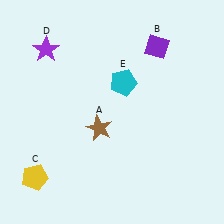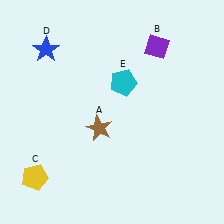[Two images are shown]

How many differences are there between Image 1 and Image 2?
There is 1 difference between the two images.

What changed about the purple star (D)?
In Image 1, D is purple. In Image 2, it changed to blue.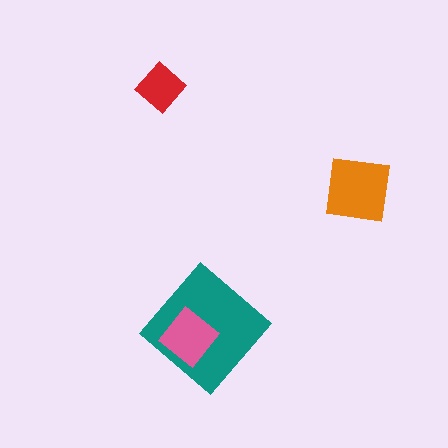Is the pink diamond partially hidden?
No, no other shape covers it.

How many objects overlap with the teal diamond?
1 object overlaps with the teal diamond.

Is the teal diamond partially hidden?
Yes, it is partially covered by another shape.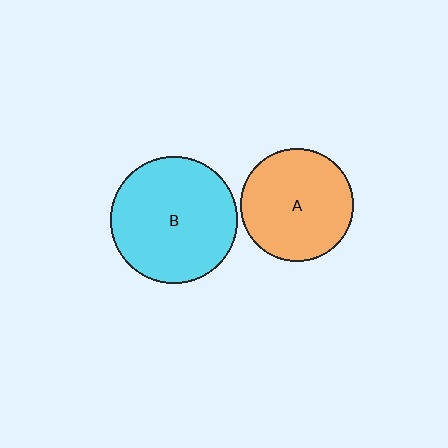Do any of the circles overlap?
No, none of the circles overlap.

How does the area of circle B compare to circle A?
Approximately 1.2 times.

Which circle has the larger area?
Circle B (cyan).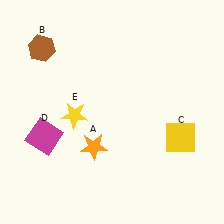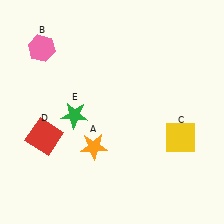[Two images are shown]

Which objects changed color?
B changed from brown to pink. D changed from magenta to red. E changed from yellow to green.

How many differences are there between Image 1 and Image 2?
There are 3 differences between the two images.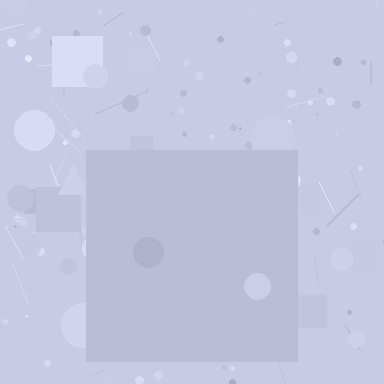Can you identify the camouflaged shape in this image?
The camouflaged shape is a square.